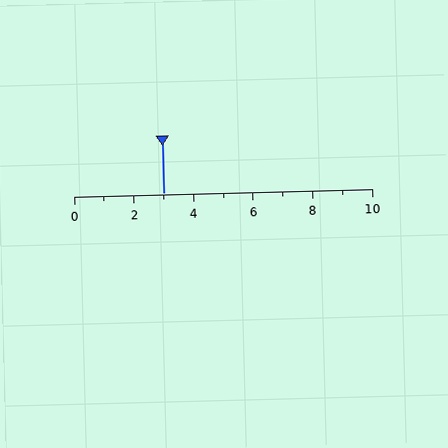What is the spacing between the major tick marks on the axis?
The major ticks are spaced 2 apart.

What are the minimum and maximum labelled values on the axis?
The axis runs from 0 to 10.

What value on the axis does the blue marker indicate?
The marker indicates approximately 3.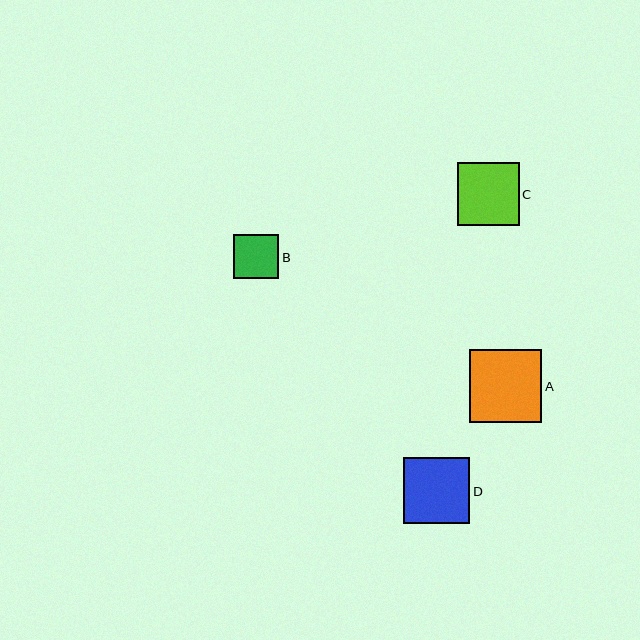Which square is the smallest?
Square B is the smallest with a size of approximately 45 pixels.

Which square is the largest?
Square A is the largest with a size of approximately 73 pixels.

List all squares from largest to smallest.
From largest to smallest: A, D, C, B.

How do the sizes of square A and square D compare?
Square A and square D are approximately the same size.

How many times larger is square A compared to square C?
Square A is approximately 1.2 times the size of square C.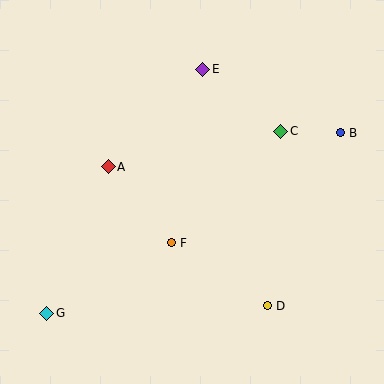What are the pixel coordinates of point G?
Point G is at (47, 313).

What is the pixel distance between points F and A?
The distance between F and A is 99 pixels.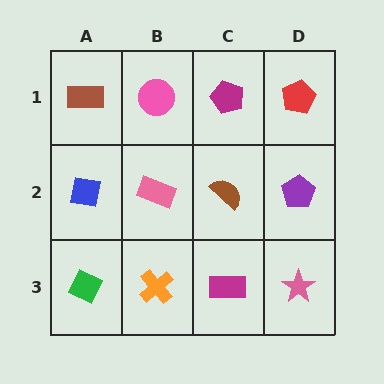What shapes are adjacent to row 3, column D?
A purple pentagon (row 2, column D), a magenta rectangle (row 3, column C).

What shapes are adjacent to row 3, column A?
A blue square (row 2, column A), an orange cross (row 3, column B).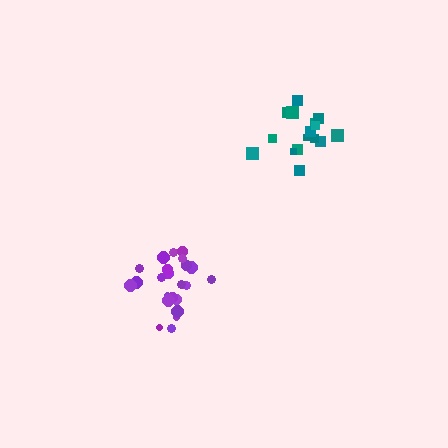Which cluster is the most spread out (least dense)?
Teal.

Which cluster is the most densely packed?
Purple.